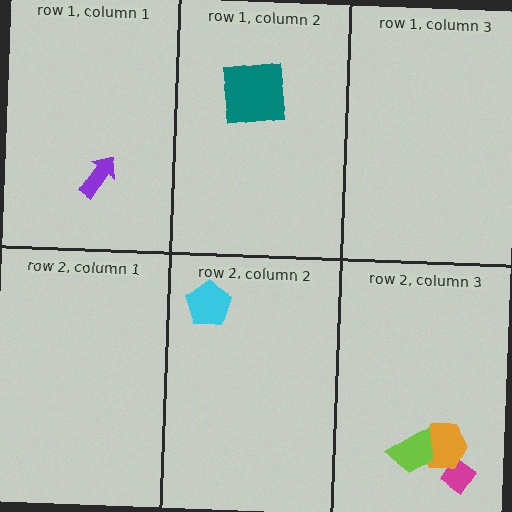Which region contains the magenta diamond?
The row 2, column 3 region.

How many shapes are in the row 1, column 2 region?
1.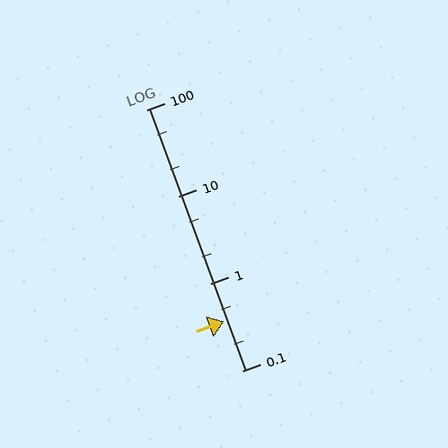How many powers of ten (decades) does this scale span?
The scale spans 3 decades, from 0.1 to 100.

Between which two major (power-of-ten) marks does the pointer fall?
The pointer is between 0.1 and 1.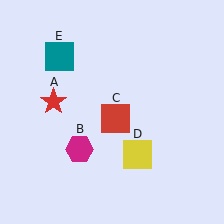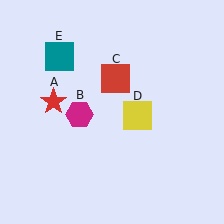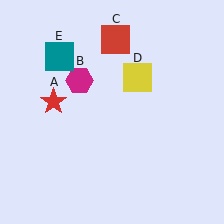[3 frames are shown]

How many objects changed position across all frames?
3 objects changed position: magenta hexagon (object B), red square (object C), yellow square (object D).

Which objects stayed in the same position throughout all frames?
Red star (object A) and teal square (object E) remained stationary.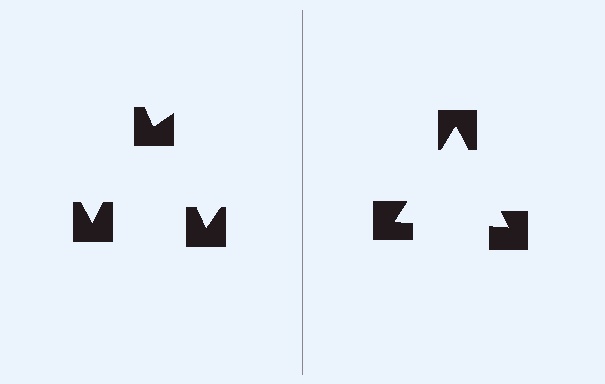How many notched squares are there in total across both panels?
6 — 3 on each side.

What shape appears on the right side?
An illusory triangle.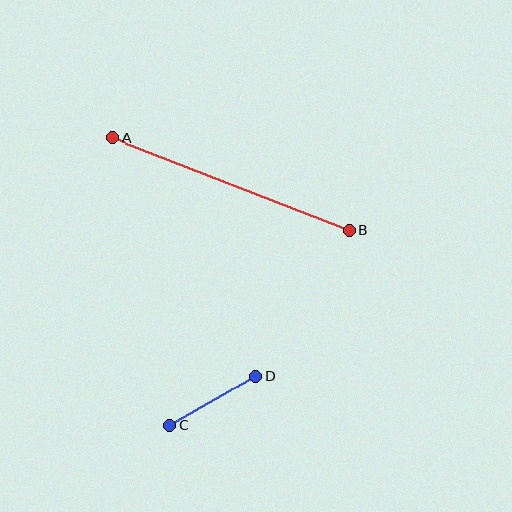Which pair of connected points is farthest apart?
Points A and B are farthest apart.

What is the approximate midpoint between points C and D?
The midpoint is at approximately (213, 401) pixels.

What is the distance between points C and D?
The distance is approximately 98 pixels.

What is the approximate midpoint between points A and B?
The midpoint is at approximately (231, 184) pixels.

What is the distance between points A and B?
The distance is approximately 254 pixels.